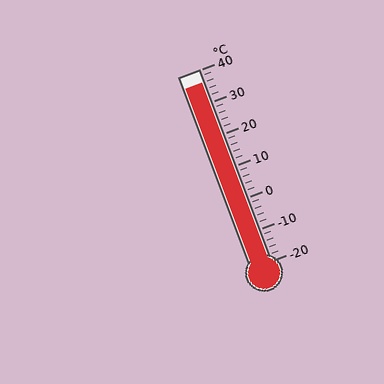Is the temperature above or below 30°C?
The temperature is above 30°C.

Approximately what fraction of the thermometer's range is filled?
The thermometer is filled to approximately 95% of its range.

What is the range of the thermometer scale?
The thermometer scale ranges from -20°C to 40°C.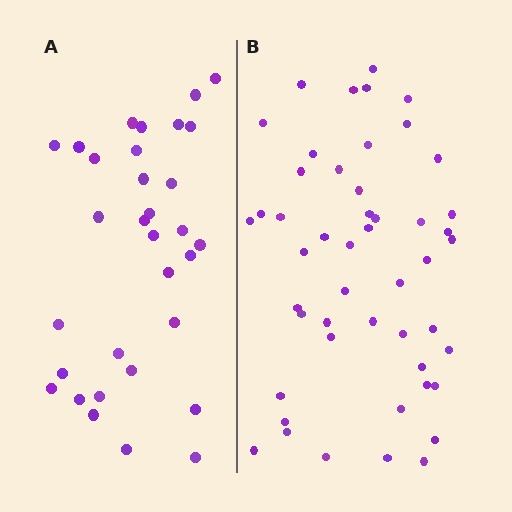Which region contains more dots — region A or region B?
Region B (the right region) has more dots.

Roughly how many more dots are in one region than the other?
Region B has approximately 15 more dots than region A.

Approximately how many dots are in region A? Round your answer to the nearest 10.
About 30 dots. (The exact count is 32, which rounds to 30.)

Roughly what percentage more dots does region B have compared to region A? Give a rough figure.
About 55% more.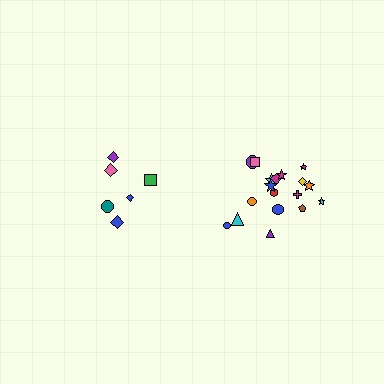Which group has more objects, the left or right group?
The right group.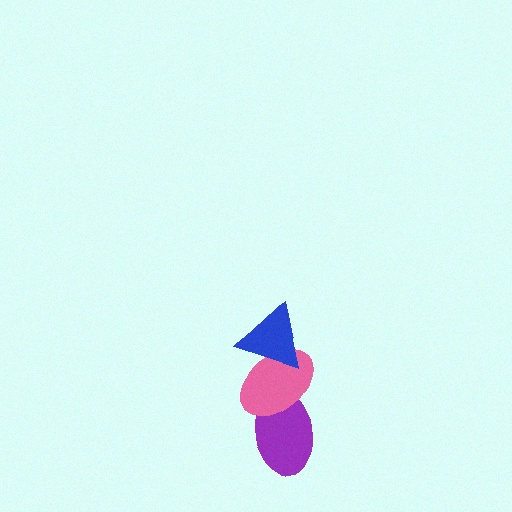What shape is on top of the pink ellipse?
The blue triangle is on top of the pink ellipse.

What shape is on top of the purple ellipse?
The pink ellipse is on top of the purple ellipse.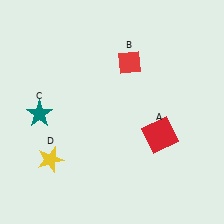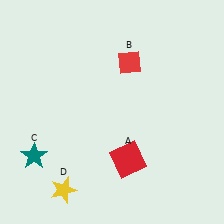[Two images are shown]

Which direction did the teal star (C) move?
The teal star (C) moved down.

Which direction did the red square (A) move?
The red square (A) moved left.